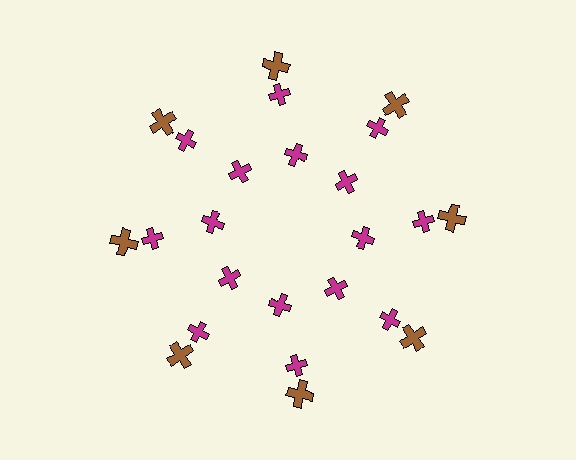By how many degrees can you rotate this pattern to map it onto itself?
The pattern maps onto itself every 45 degrees of rotation.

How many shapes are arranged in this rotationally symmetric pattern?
There are 24 shapes, arranged in 8 groups of 3.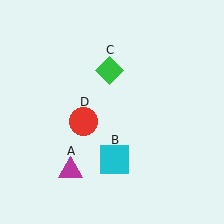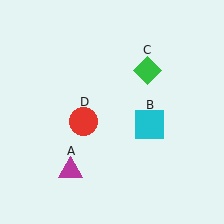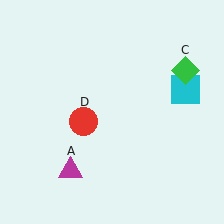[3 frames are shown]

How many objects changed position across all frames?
2 objects changed position: cyan square (object B), green diamond (object C).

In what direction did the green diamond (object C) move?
The green diamond (object C) moved right.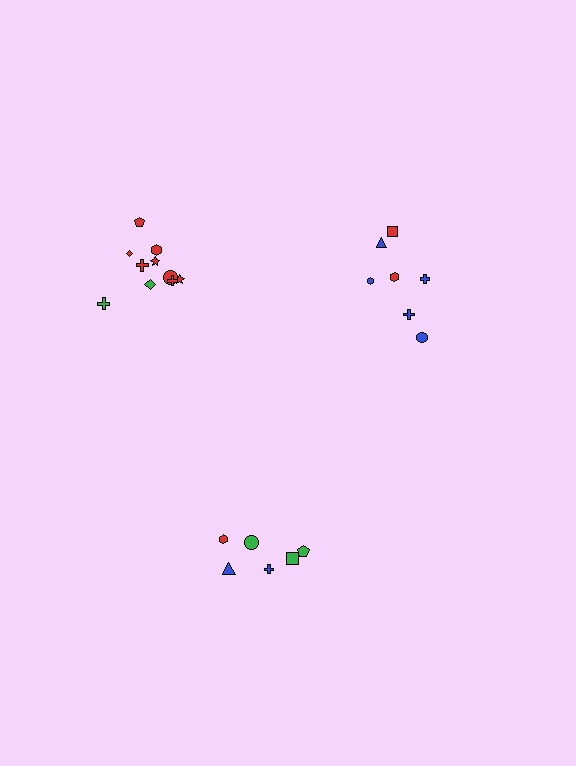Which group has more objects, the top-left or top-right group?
The top-left group.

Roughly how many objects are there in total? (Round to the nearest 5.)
Roughly 25 objects in total.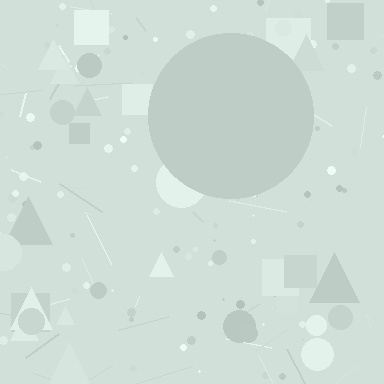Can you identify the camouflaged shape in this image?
The camouflaged shape is a circle.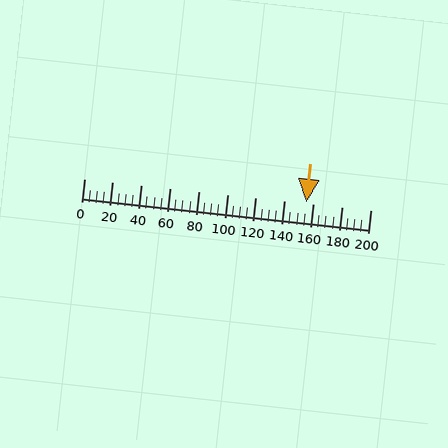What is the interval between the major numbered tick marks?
The major tick marks are spaced 20 units apart.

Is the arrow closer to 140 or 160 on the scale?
The arrow is closer to 160.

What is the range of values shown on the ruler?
The ruler shows values from 0 to 200.